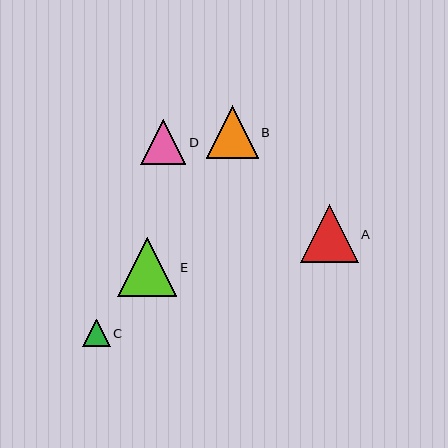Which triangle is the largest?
Triangle E is the largest with a size of approximately 59 pixels.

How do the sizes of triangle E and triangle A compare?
Triangle E and triangle A are approximately the same size.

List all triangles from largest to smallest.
From largest to smallest: E, A, B, D, C.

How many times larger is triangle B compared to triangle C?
Triangle B is approximately 1.9 times the size of triangle C.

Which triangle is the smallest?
Triangle C is the smallest with a size of approximately 28 pixels.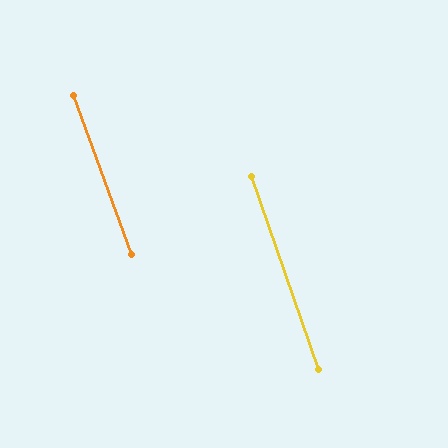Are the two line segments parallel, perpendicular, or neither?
Parallel — their directions differ by only 1.2°.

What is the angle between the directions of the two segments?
Approximately 1 degree.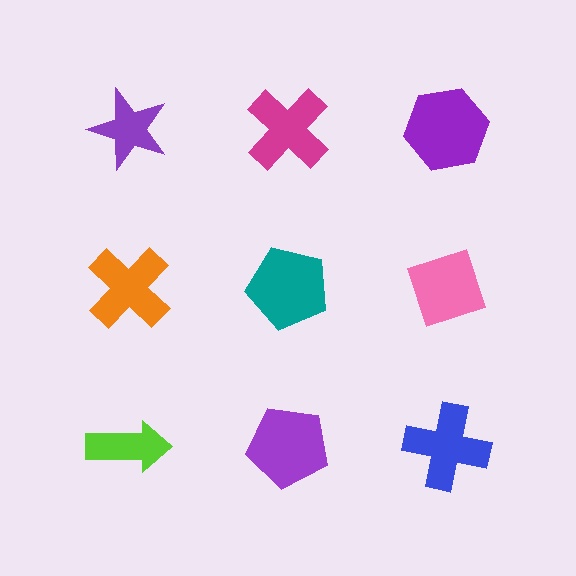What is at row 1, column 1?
A purple star.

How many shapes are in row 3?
3 shapes.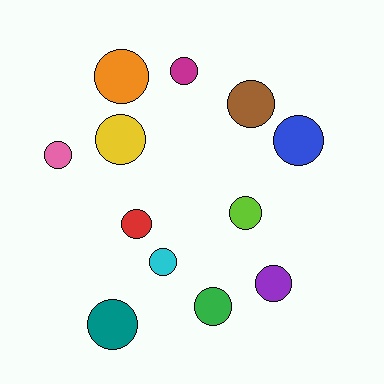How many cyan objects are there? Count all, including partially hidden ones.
There is 1 cyan object.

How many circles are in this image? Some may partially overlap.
There are 12 circles.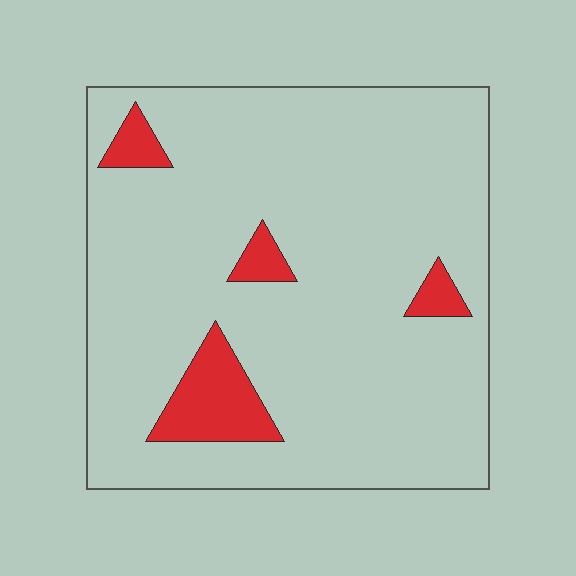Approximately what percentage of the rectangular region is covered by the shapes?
Approximately 10%.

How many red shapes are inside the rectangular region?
4.